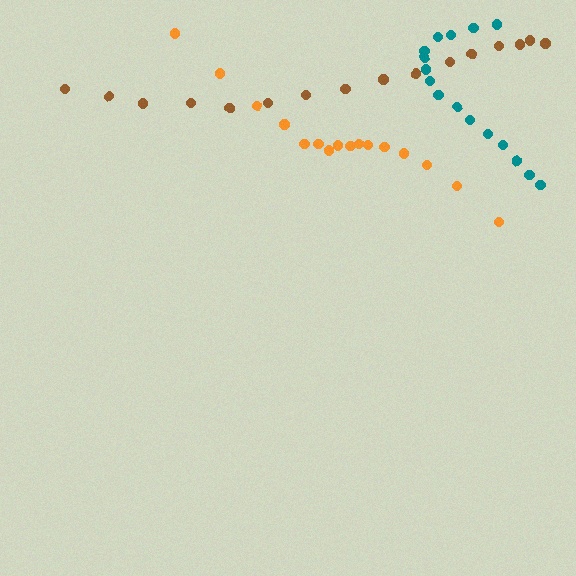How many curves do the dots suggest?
There are 3 distinct paths.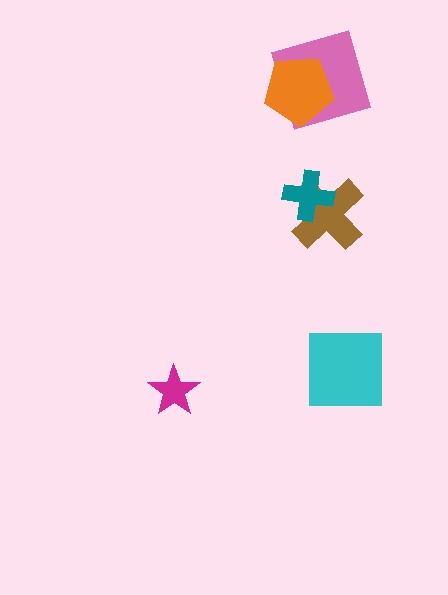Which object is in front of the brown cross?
The teal cross is in front of the brown cross.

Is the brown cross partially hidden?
Yes, it is partially covered by another shape.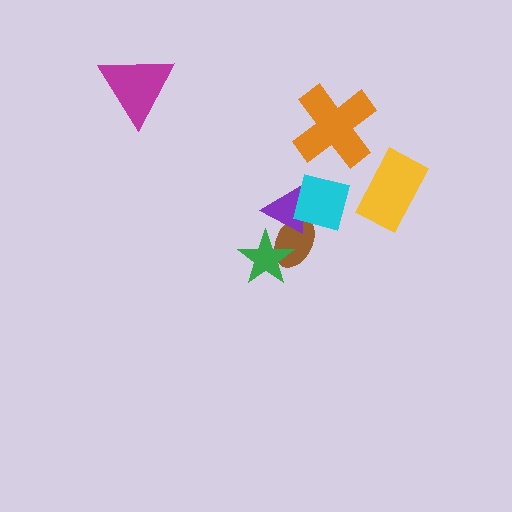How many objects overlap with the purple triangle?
2 objects overlap with the purple triangle.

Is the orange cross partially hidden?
No, no other shape covers it.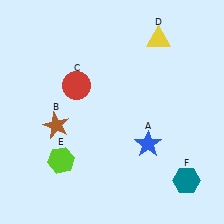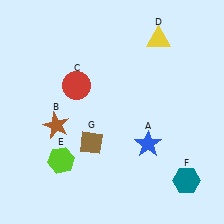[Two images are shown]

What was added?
A brown diamond (G) was added in Image 2.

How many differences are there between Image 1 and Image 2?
There is 1 difference between the two images.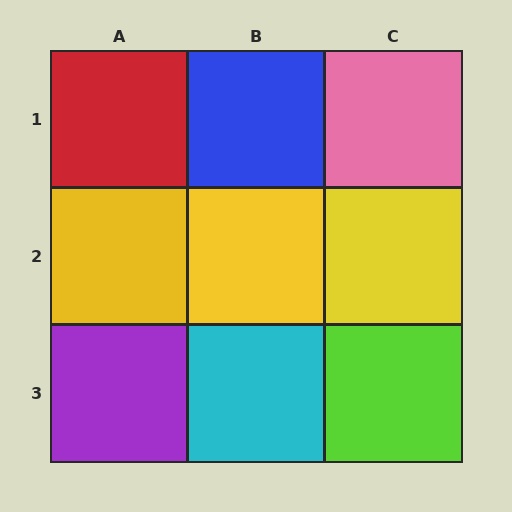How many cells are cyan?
1 cell is cyan.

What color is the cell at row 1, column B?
Blue.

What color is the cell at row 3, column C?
Lime.